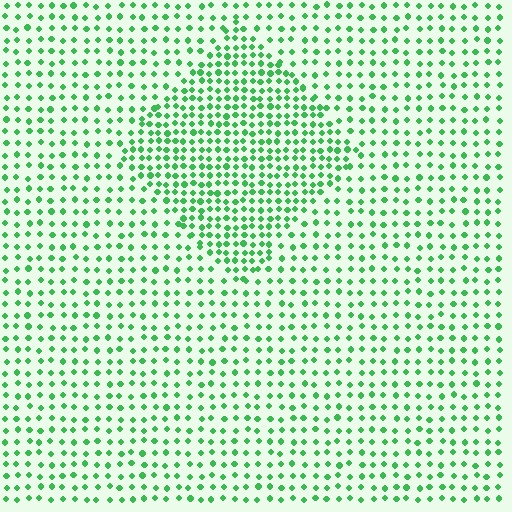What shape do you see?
I see a diamond.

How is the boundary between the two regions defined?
The boundary is defined by a change in element density (approximately 1.8x ratio). All elements are the same color, size, and shape.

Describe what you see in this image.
The image contains small green elements arranged at two different densities. A diamond-shaped region is visible where the elements are more densely packed than the surrounding area.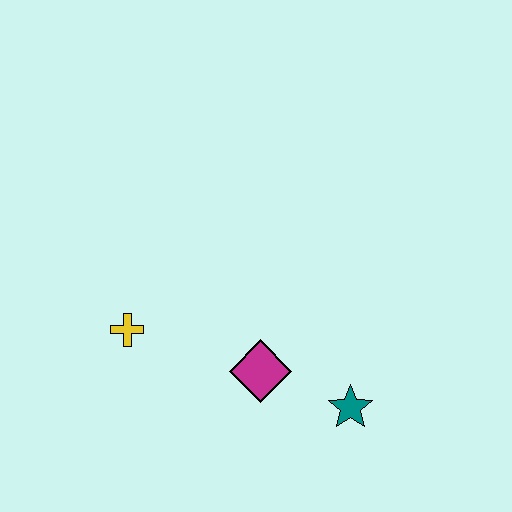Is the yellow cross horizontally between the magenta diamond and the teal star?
No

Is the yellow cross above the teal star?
Yes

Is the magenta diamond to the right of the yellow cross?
Yes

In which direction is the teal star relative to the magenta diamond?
The teal star is to the right of the magenta diamond.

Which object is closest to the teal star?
The magenta diamond is closest to the teal star.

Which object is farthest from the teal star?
The yellow cross is farthest from the teal star.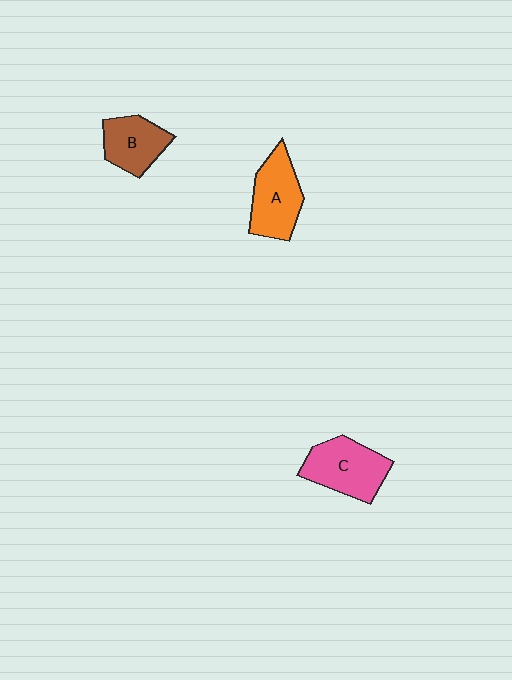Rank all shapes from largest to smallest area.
From largest to smallest: C (pink), A (orange), B (brown).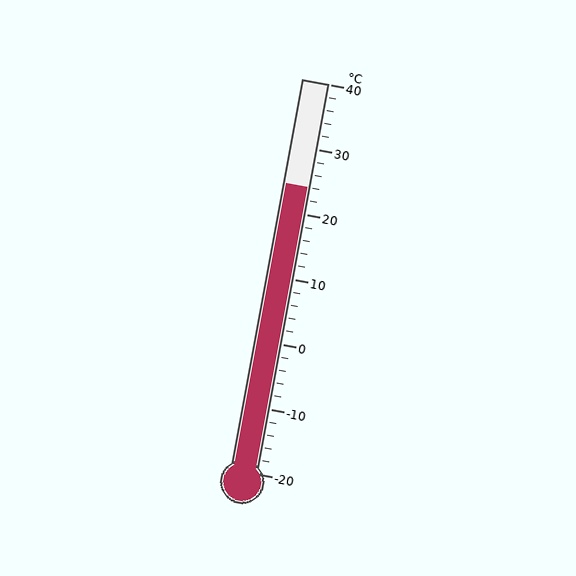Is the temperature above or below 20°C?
The temperature is above 20°C.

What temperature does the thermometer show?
The thermometer shows approximately 24°C.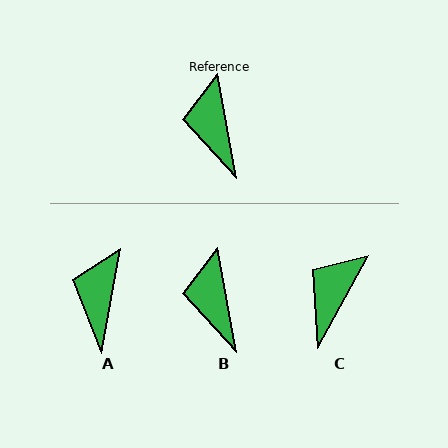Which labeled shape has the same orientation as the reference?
B.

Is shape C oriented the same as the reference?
No, it is off by about 39 degrees.